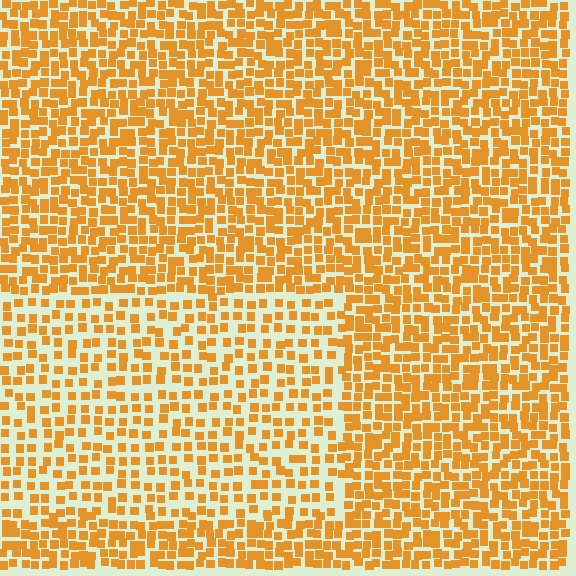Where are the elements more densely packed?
The elements are more densely packed outside the rectangle boundary.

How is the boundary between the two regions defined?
The boundary is defined by a change in element density (approximately 1.7x ratio). All elements are the same color, size, and shape.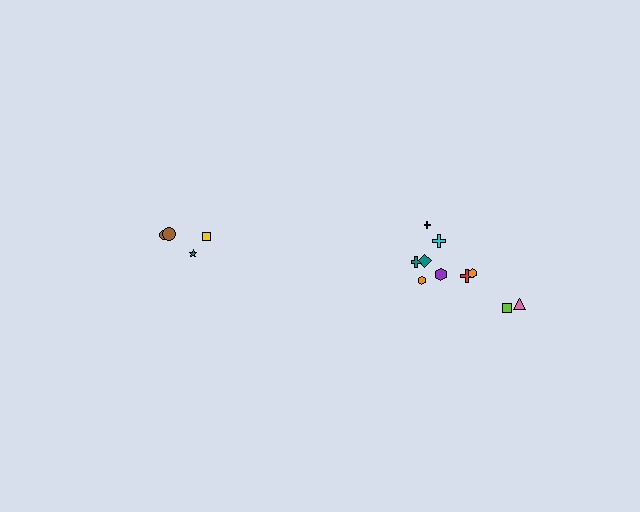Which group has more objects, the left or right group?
The right group.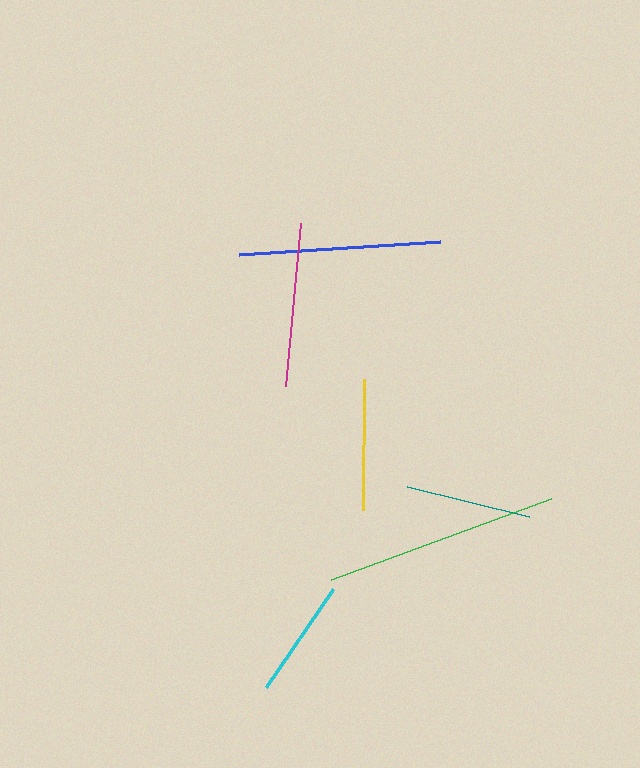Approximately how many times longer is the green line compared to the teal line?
The green line is approximately 1.9 times the length of the teal line.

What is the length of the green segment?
The green segment is approximately 234 pixels long.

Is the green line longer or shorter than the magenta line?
The green line is longer than the magenta line.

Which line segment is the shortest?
The cyan line is the shortest at approximately 118 pixels.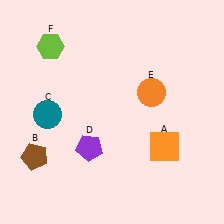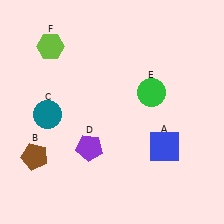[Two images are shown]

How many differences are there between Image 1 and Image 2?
There are 2 differences between the two images.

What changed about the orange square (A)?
In Image 1, A is orange. In Image 2, it changed to blue.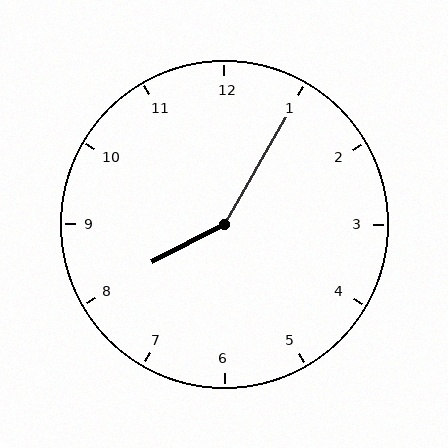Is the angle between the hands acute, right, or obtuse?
It is obtuse.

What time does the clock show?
8:05.